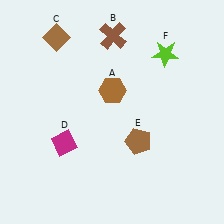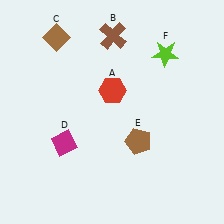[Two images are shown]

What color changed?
The hexagon (A) changed from brown in Image 1 to red in Image 2.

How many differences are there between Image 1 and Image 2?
There is 1 difference between the two images.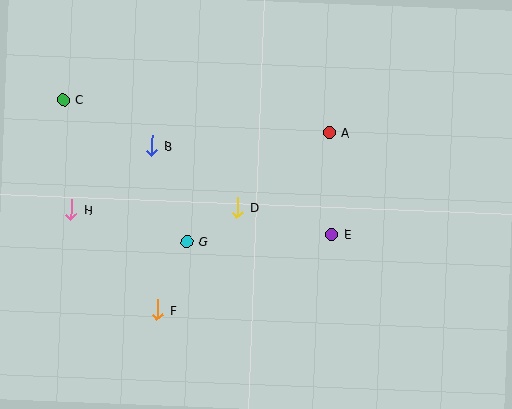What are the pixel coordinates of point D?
Point D is at (238, 207).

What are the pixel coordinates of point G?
Point G is at (187, 242).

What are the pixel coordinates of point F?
Point F is at (157, 310).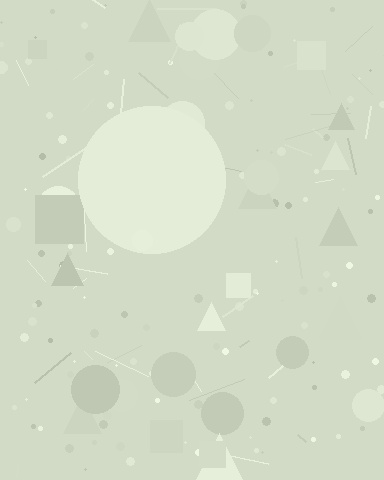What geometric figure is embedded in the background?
A circle is embedded in the background.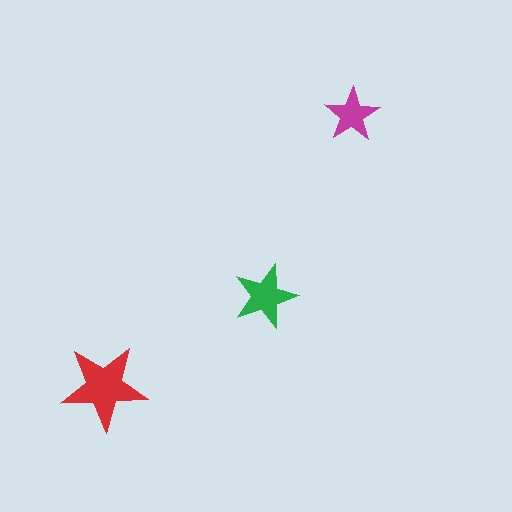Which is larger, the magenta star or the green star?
The green one.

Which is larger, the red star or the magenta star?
The red one.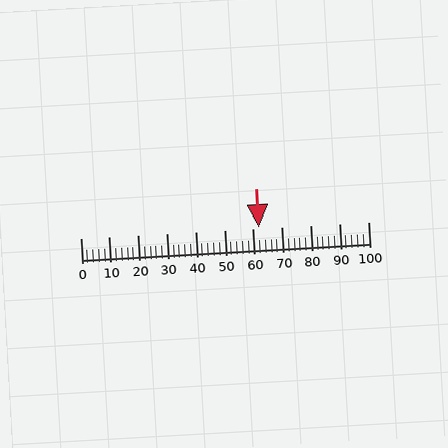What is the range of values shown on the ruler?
The ruler shows values from 0 to 100.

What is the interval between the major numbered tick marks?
The major tick marks are spaced 10 units apart.